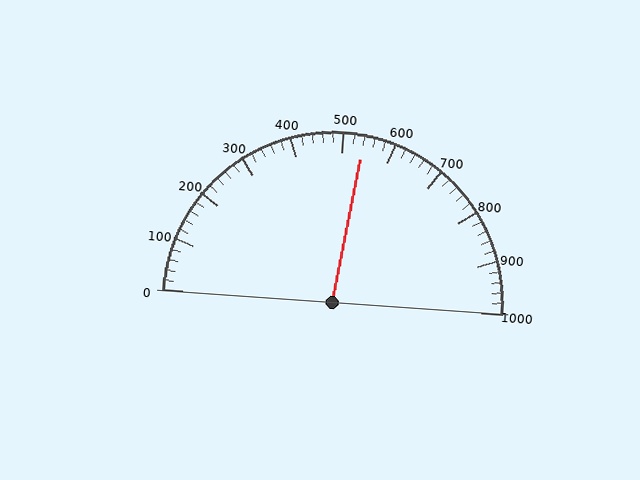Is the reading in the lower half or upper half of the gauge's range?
The reading is in the upper half of the range (0 to 1000).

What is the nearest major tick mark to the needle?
The nearest major tick mark is 500.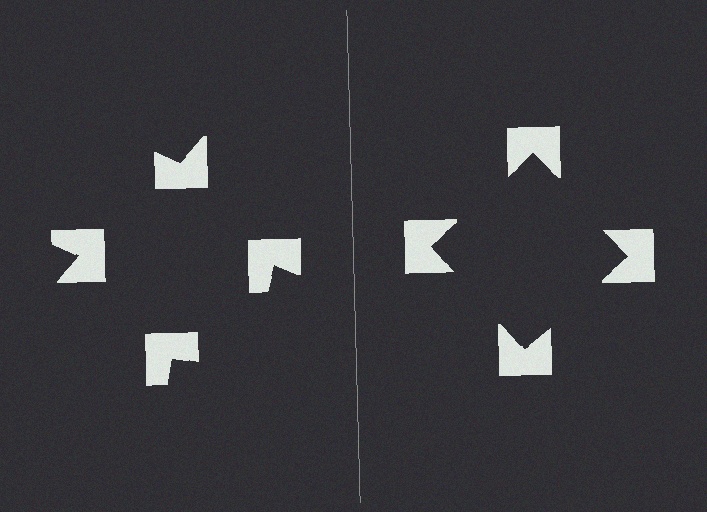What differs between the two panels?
The notched squares are positioned identically on both sides; only the wedge orientations differ. On the right they align to a square; on the left they are misaligned.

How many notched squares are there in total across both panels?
8 — 4 on each side.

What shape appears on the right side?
An illusory square.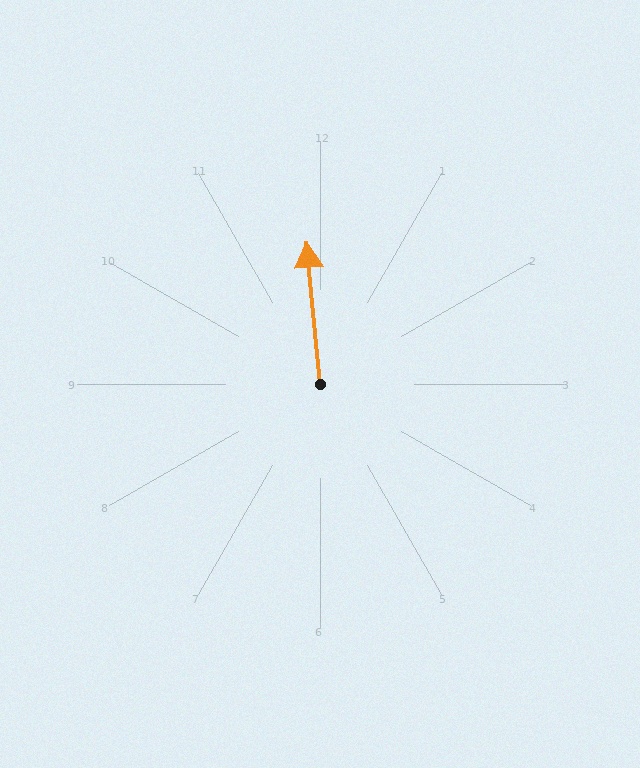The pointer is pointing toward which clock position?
Roughly 12 o'clock.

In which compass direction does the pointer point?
North.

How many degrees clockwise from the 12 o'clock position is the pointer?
Approximately 355 degrees.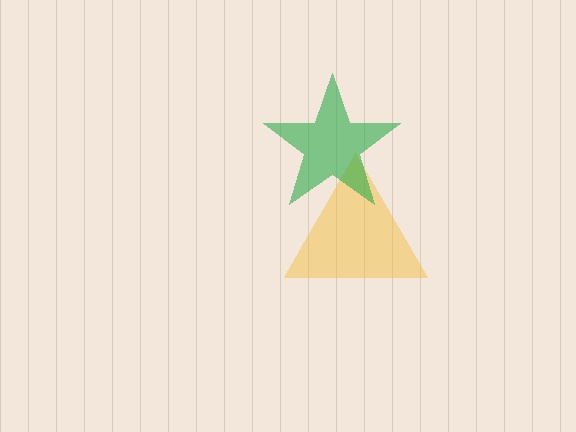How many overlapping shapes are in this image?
There are 2 overlapping shapes in the image.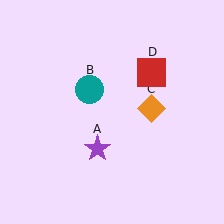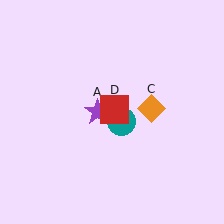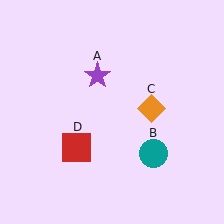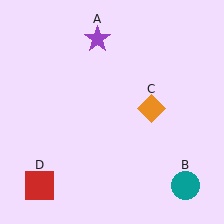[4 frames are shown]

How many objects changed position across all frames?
3 objects changed position: purple star (object A), teal circle (object B), red square (object D).